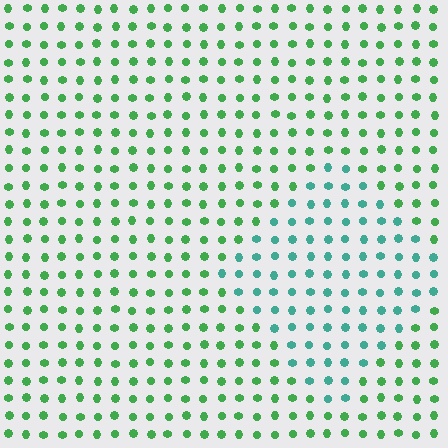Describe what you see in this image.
The image is filled with small green elements in a uniform arrangement. A diamond-shaped region is visible where the elements are tinted to a slightly different hue, forming a subtle color boundary.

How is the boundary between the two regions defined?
The boundary is defined purely by a slight shift in hue (about 41 degrees). Spacing, size, and orientation are identical on both sides.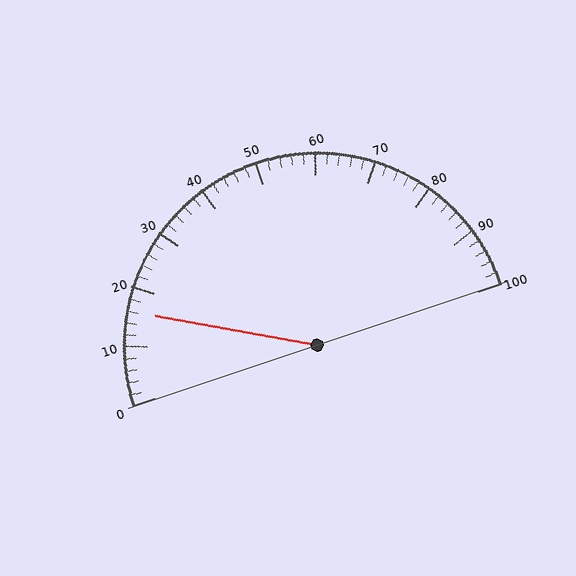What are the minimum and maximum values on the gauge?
The gauge ranges from 0 to 100.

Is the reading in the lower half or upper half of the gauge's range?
The reading is in the lower half of the range (0 to 100).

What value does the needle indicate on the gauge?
The needle indicates approximately 16.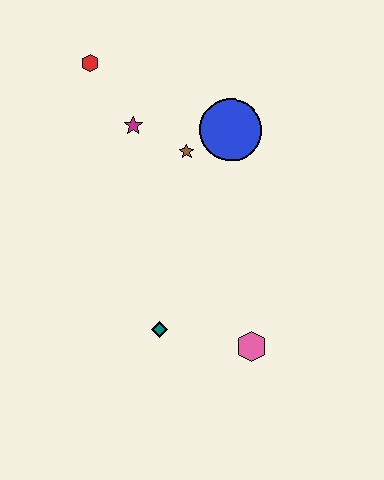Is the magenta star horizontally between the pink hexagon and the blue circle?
No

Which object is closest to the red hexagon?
The magenta star is closest to the red hexagon.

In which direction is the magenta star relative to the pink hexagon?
The magenta star is above the pink hexagon.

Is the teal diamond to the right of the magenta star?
Yes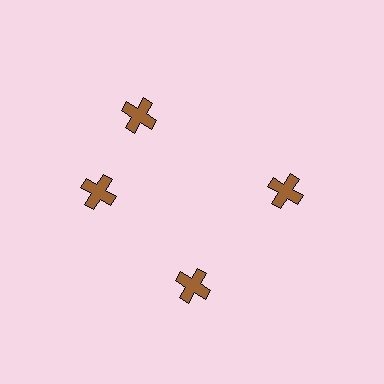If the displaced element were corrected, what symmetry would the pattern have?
It would have 4-fold rotational symmetry — the pattern would map onto itself every 90 degrees.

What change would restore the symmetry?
The symmetry would be restored by rotating it back into even spacing with its neighbors so that all 4 crosses sit at equal angles and equal distance from the center.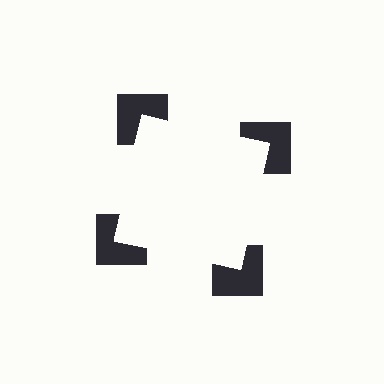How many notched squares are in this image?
There are 4 — one at each vertex of the illusory square.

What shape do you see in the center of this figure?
An illusory square — its edges are inferred from the aligned wedge cuts in the notched squares, not physically drawn.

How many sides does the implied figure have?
4 sides.